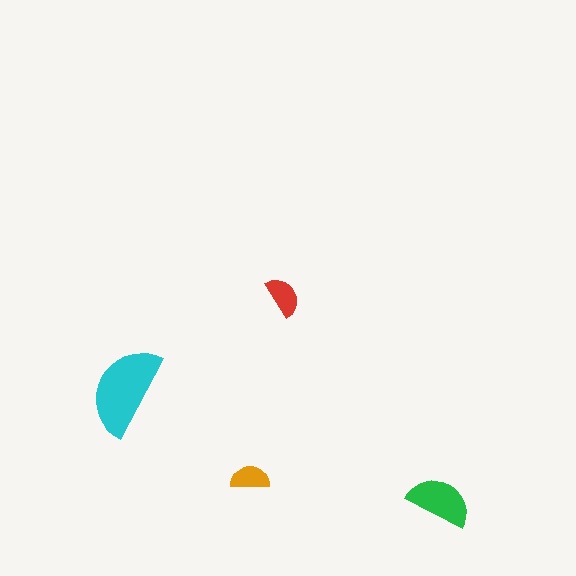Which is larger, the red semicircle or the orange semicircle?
The red one.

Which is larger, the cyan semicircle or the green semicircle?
The cyan one.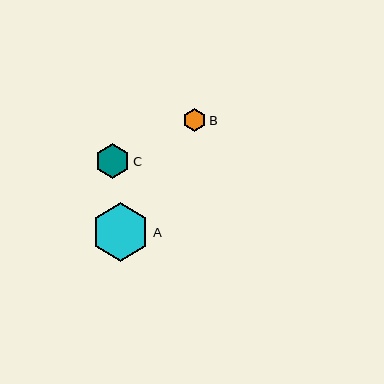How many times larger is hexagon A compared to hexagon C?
Hexagon A is approximately 1.7 times the size of hexagon C.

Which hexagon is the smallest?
Hexagon B is the smallest with a size of approximately 23 pixels.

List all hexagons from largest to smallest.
From largest to smallest: A, C, B.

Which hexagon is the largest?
Hexagon A is the largest with a size of approximately 58 pixels.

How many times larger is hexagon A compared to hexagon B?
Hexagon A is approximately 2.5 times the size of hexagon B.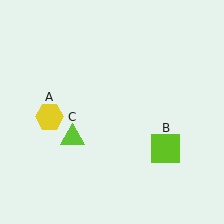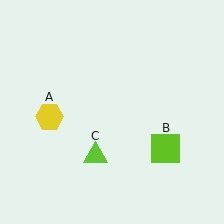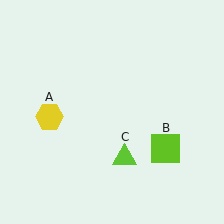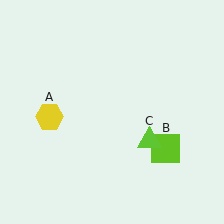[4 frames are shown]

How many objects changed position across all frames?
1 object changed position: lime triangle (object C).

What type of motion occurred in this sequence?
The lime triangle (object C) rotated counterclockwise around the center of the scene.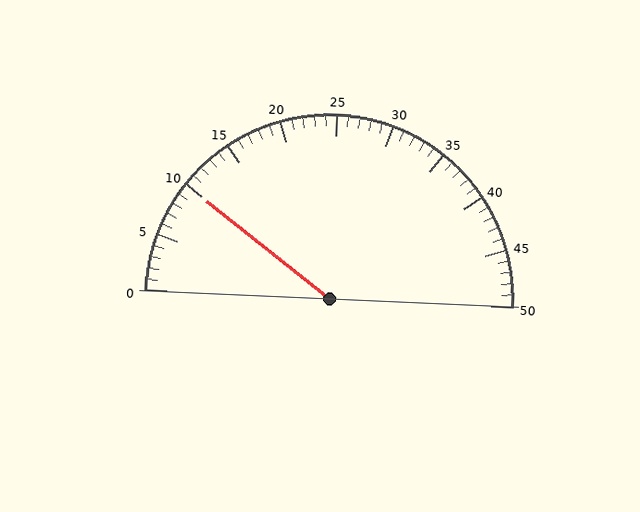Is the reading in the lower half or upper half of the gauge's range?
The reading is in the lower half of the range (0 to 50).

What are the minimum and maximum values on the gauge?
The gauge ranges from 0 to 50.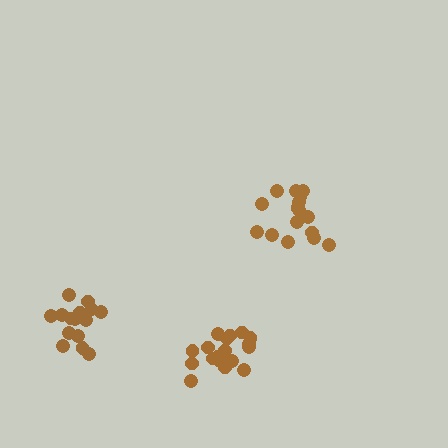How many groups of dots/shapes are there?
There are 3 groups.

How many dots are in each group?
Group 1: 16 dots, Group 2: 19 dots, Group 3: 15 dots (50 total).